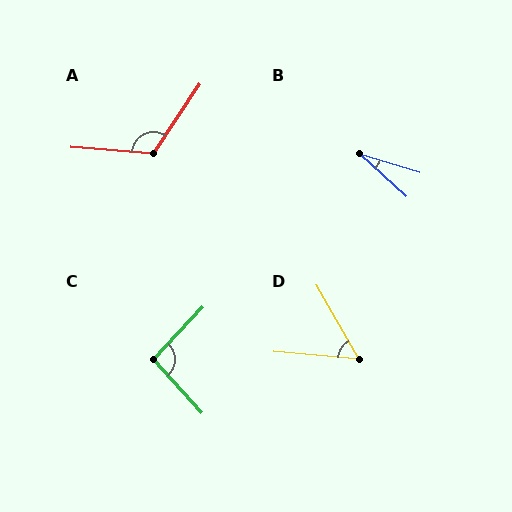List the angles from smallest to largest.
B (26°), D (55°), C (94°), A (119°).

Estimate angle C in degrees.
Approximately 94 degrees.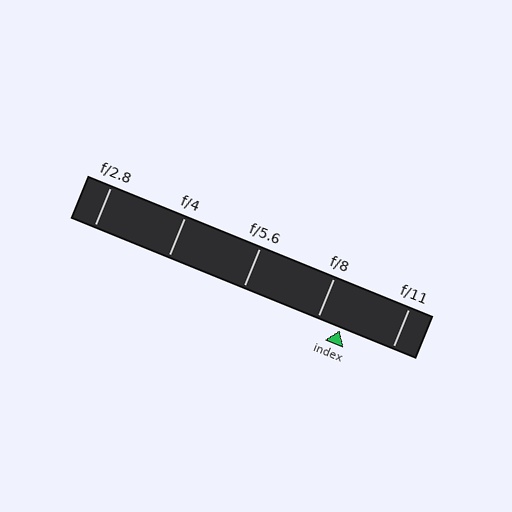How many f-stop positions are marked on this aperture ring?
There are 5 f-stop positions marked.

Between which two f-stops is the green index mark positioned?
The index mark is between f/8 and f/11.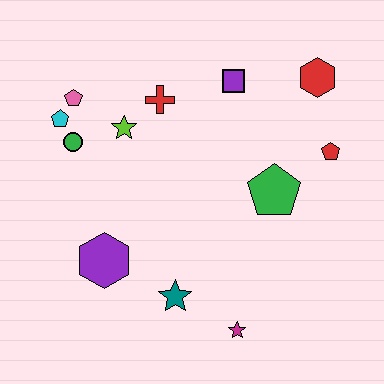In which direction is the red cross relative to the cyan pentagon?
The red cross is to the right of the cyan pentagon.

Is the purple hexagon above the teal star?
Yes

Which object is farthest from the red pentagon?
The cyan pentagon is farthest from the red pentagon.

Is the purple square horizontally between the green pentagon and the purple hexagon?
Yes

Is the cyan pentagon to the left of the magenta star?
Yes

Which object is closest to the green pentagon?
The red pentagon is closest to the green pentagon.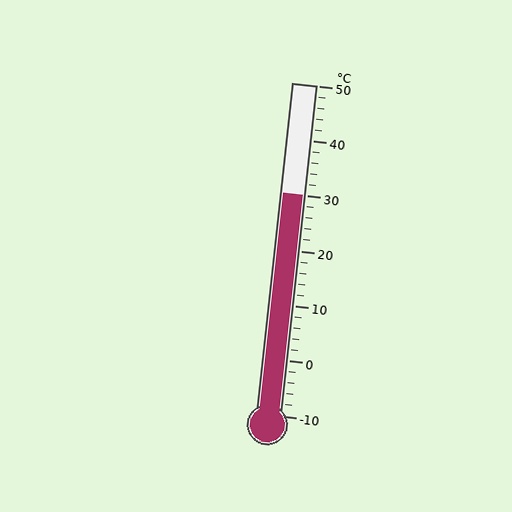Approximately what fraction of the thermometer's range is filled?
The thermometer is filled to approximately 65% of its range.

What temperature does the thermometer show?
The thermometer shows approximately 30°C.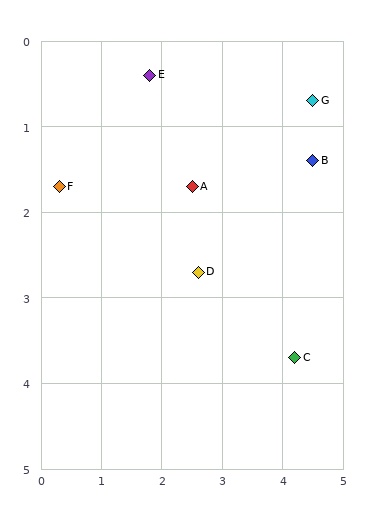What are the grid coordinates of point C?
Point C is at approximately (4.2, 3.7).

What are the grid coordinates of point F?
Point F is at approximately (0.3, 1.7).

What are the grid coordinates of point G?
Point G is at approximately (4.5, 0.7).